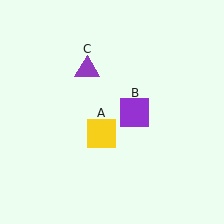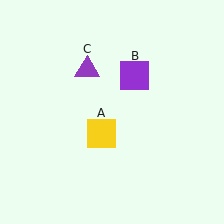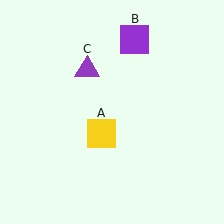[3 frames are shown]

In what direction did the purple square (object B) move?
The purple square (object B) moved up.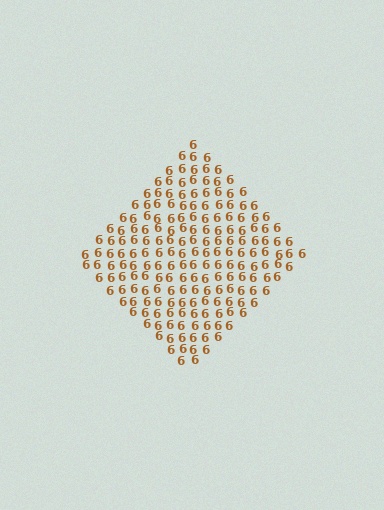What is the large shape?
The large shape is a diamond.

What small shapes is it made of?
It is made of small digit 6's.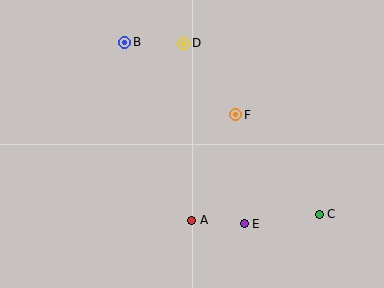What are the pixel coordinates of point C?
Point C is at (319, 214).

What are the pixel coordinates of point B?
Point B is at (125, 42).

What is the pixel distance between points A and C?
The distance between A and C is 128 pixels.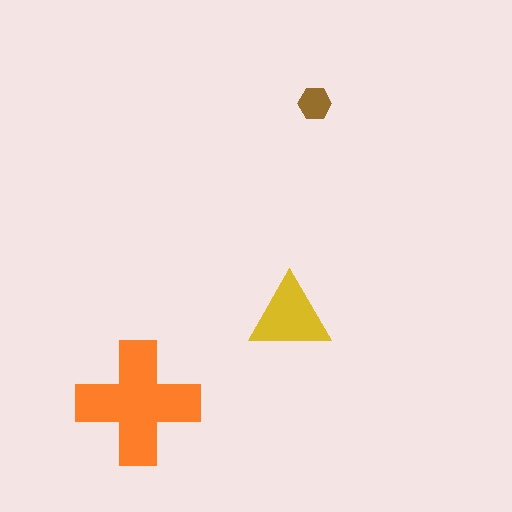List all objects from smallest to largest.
The brown hexagon, the yellow triangle, the orange cross.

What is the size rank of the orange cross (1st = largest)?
1st.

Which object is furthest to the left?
The orange cross is leftmost.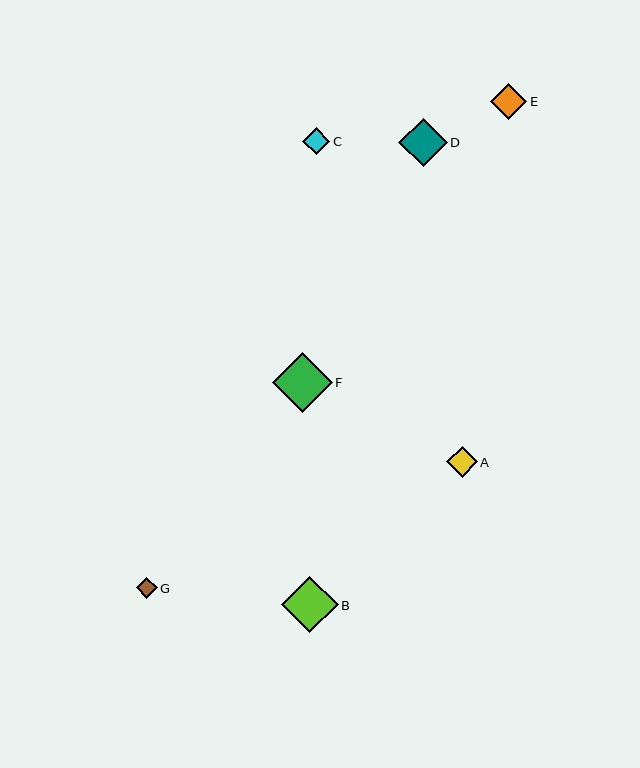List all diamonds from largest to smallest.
From largest to smallest: F, B, D, E, A, C, G.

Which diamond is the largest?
Diamond F is the largest with a size of approximately 60 pixels.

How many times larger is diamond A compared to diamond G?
Diamond A is approximately 1.5 times the size of diamond G.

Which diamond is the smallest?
Diamond G is the smallest with a size of approximately 21 pixels.